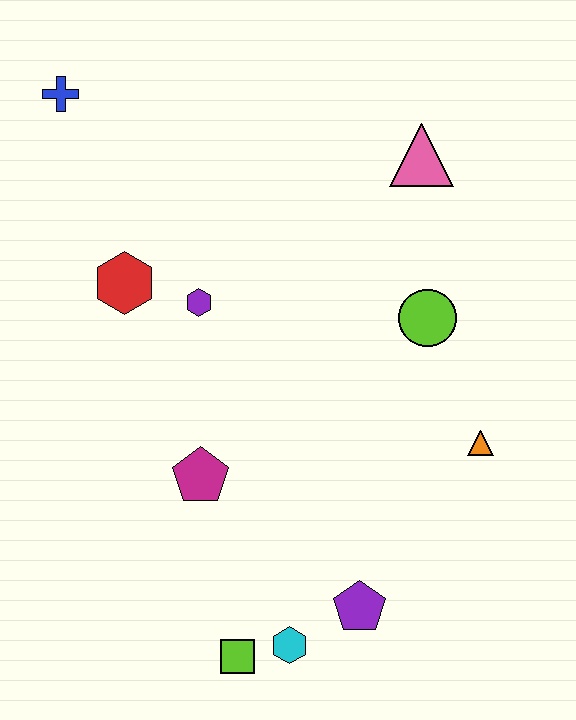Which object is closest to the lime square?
The cyan hexagon is closest to the lime square.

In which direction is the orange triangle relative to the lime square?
The orange triangle is to the right of the lime square.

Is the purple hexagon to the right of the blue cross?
Yes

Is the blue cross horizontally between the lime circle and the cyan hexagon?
No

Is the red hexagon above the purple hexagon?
Yes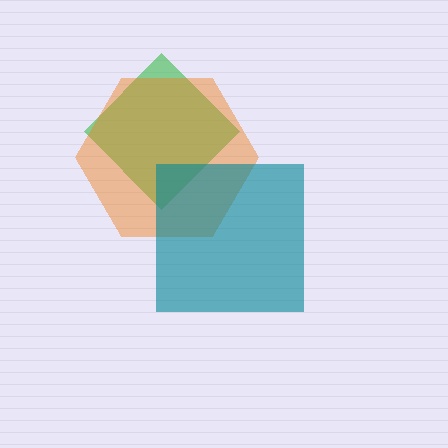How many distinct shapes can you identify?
There are 3 distinct shapes: a green diamond, an orange hexagon, a teal square.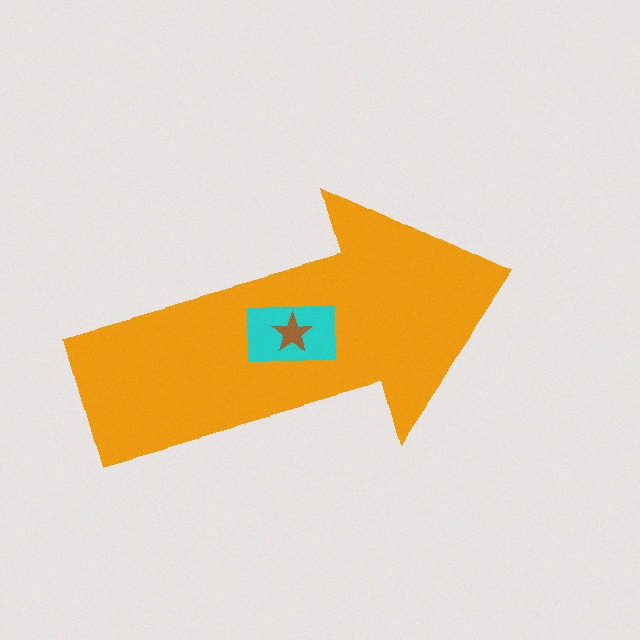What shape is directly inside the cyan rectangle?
The brown star.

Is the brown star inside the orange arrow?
Yes.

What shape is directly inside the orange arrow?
The cyan rectangle.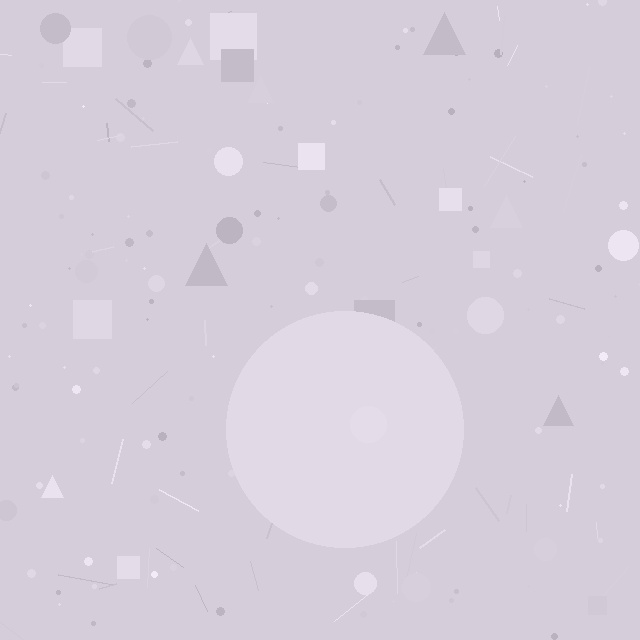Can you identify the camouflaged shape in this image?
The camouflaged shape is a circle.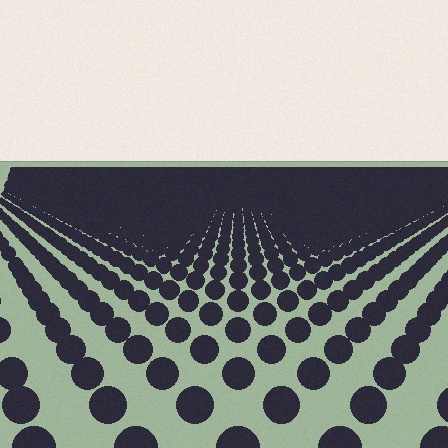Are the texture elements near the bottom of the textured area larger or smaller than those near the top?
Larger. Near the bottom, elements are closer to the viewer and appear at a bigger on-screen size.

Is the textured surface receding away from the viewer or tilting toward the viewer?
The surface is receding away from the viewer. Texture elements get smaller and denser toward the top.